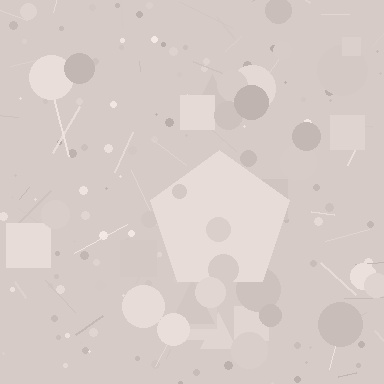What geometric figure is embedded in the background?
A pentagon is embedded in the background.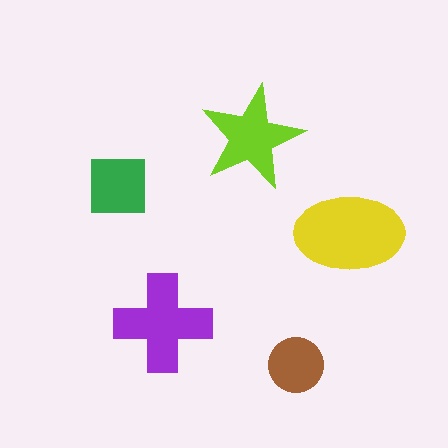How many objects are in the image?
There are 5 objects in the image.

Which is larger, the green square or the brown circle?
The green square.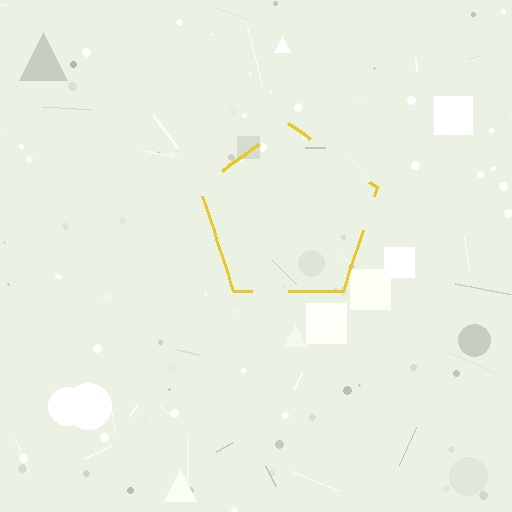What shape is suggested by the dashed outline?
The dashed outline suggests a pentagon.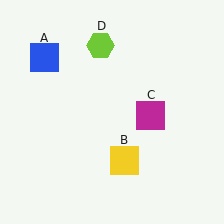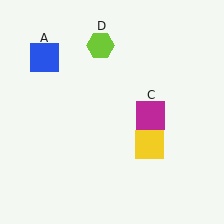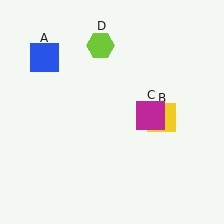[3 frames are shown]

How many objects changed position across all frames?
1 object changed position: yellow square (object B).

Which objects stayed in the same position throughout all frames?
Blue square (object A) and magenta square (object C) and lime hexagon (object D) remained stationary.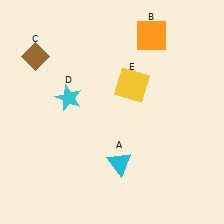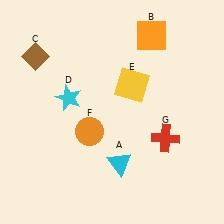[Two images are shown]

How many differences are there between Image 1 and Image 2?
There are 2 differences between the two images.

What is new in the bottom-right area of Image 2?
A red cross (G) was added in the bottom-right area of Image 2.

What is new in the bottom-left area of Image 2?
An orange circle (F) was added in the bottom-left area of Image 2.